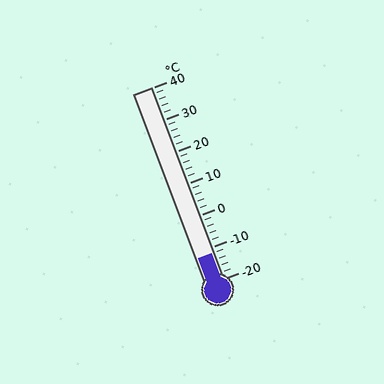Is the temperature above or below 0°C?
The temperature is below 0°C.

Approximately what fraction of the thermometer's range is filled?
The thermometer is filled to approximately 15% of its range.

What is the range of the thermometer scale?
The thermometer scale ranges from -20°C to 40°C.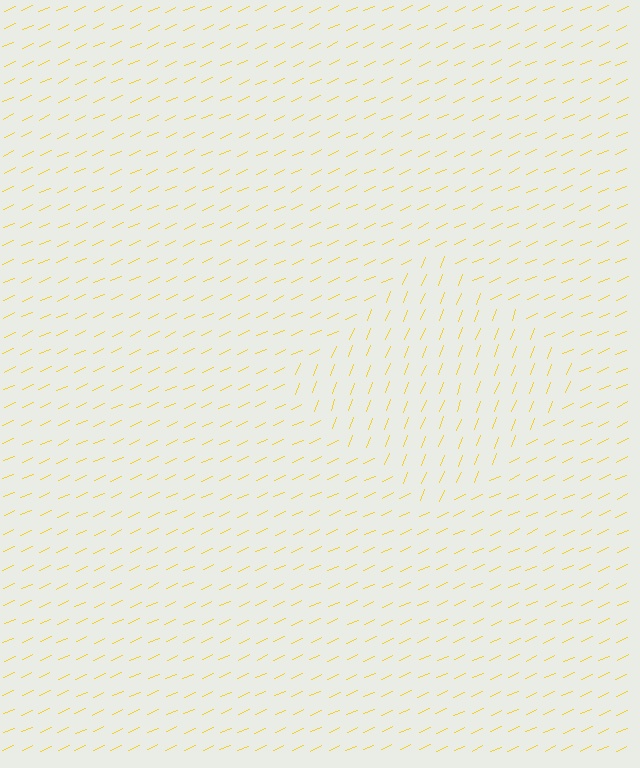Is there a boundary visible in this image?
Yes, there is a texture boundary formed by a change in line orientation.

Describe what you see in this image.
The image is filled with small yellow line segments. A diamond region in the image has lines oriented differently from the surrounding lines, creating a visible texture boundary.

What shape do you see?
I see a diamond.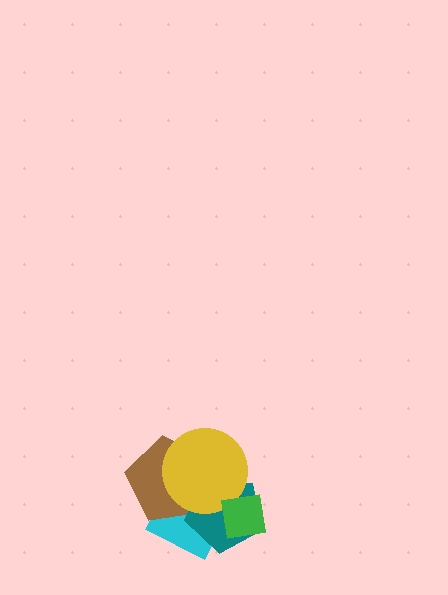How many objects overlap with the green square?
3 objects overlap with the green square.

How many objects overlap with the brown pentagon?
3 objects overlap with the brown pentagon.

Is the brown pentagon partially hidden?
Yes, it is partially covered by another shape.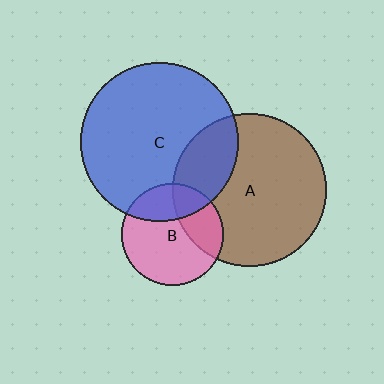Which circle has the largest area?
Circle C (blue).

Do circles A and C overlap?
Yes.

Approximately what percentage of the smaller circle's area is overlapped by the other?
Approximately 25%.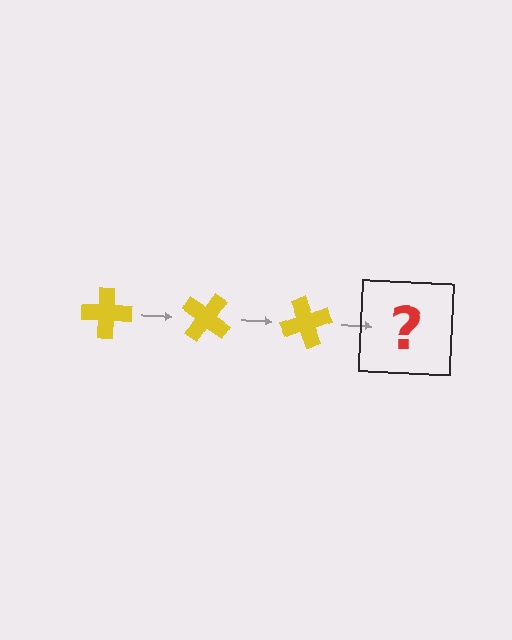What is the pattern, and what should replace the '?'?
The pattern is that the cross rotates 35 degrees each step. The '?' should be a yellow cross rotated 105 degrees.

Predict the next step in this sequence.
The next step is a yellow cross rotated 105 degrees.